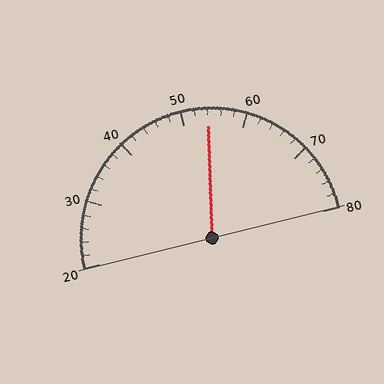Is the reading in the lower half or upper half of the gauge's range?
The reading is in the upper half of the range (20 to 80).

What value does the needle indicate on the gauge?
The needle indicates approximately 54.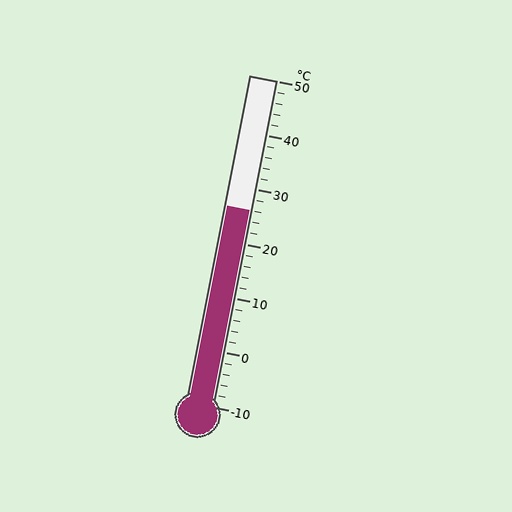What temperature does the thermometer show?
The thermometer shows approximately 26°C.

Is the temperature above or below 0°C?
The temperature is above 0°C.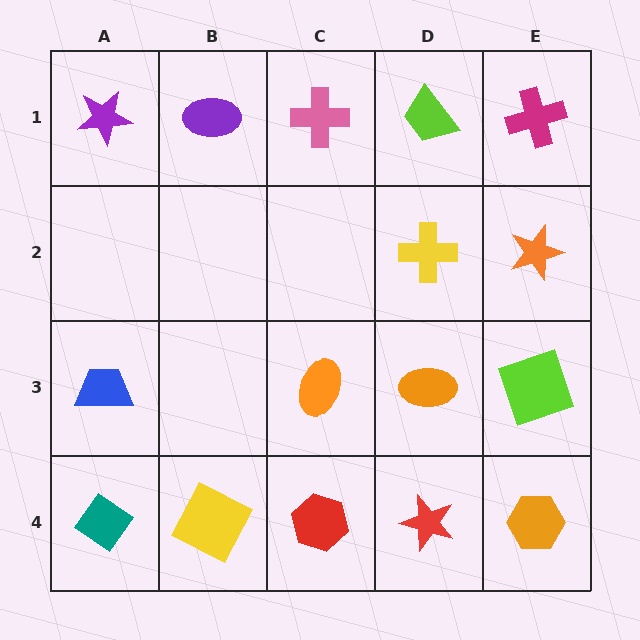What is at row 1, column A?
A purple star.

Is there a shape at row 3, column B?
No, that cell is empty.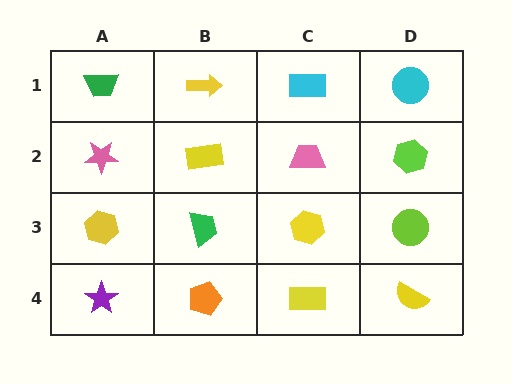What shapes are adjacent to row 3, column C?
A pink trapezoid (row 2, column C), a yellow rectangle (row 4, column C), a green trapezoid (row 3, column B), a lime circle (row 3, column D).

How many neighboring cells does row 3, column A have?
3.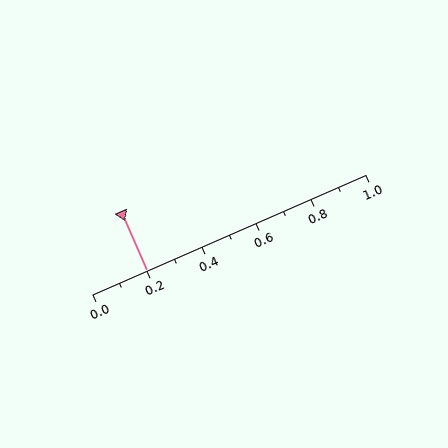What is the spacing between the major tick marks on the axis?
The major ticks are spaced 0.2 apart.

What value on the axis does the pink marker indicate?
The marker indicates approximately 0.2.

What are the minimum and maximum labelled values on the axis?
The axis runs from 0.0 to 1.0.